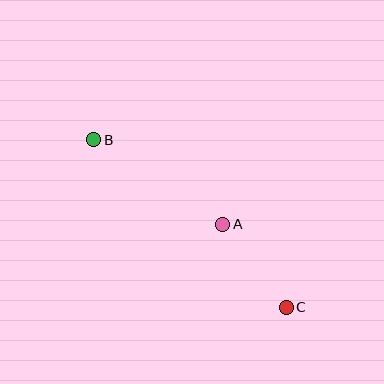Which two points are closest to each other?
Points A and C are closest to each other.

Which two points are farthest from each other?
Points B and C are farthest from each other.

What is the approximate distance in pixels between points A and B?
The distance between A and B is approximately 154 pixels.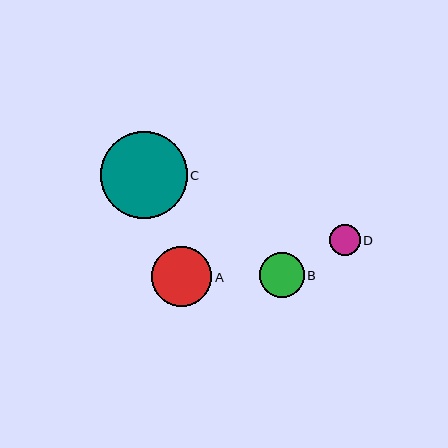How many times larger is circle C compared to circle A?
Circle C is approximately 1.4 times the size of circle A.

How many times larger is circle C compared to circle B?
Circle C is approximately 1.9 times the size of circle B.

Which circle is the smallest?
Circle D is the smallest with a size of approximately 30 pixels.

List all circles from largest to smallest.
From largest to smallest: C, A, B, D.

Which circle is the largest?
Circle C is the largest with a size of approximately 87 pixels.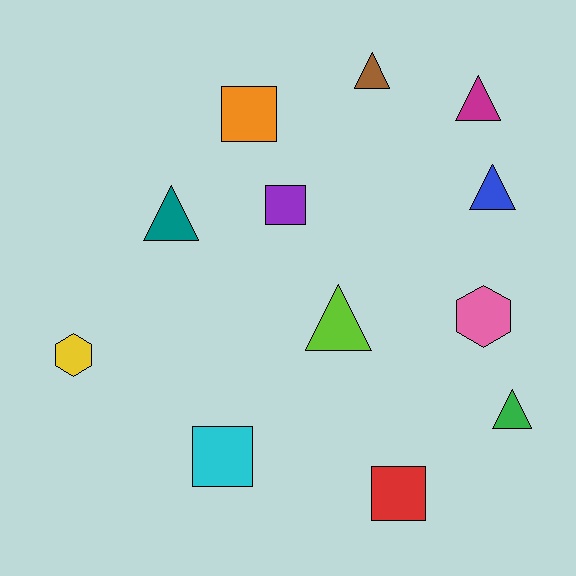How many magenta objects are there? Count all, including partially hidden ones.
There is 1 magenta object.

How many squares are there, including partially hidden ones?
There are 4 squares.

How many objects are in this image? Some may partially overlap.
There are 12 objects.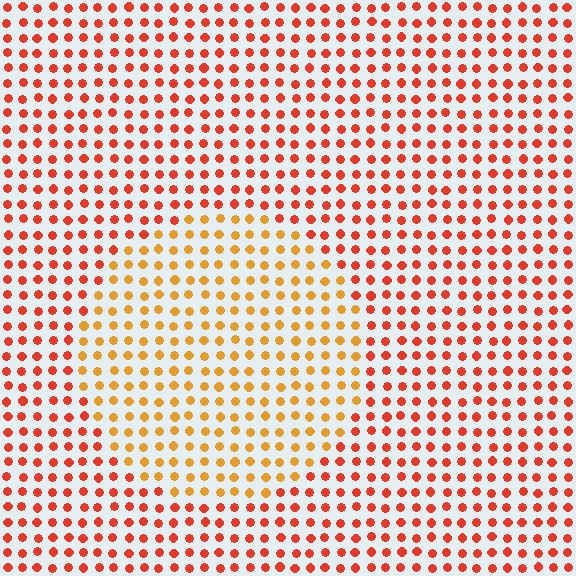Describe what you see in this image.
The image is filled with small red elements in a uniform arrangement. A circle-shaped region is visible where the elements are tinted to a slightly different hue, forming a subtle color boundary.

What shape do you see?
I see a circle.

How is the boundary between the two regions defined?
The boundary is defined purely by a slight shift in hue (about 33 degrees). Spacing, size, and orientation are identical on both sides.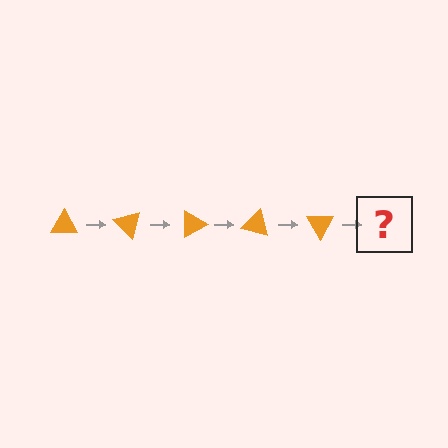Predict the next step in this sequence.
The next step is an orange triangle rotated 225 degrees.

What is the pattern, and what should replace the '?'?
The pattern is that the triangle rotates 45 degrees each step. The '?' should be an orange triangle rotated 225 degrees.